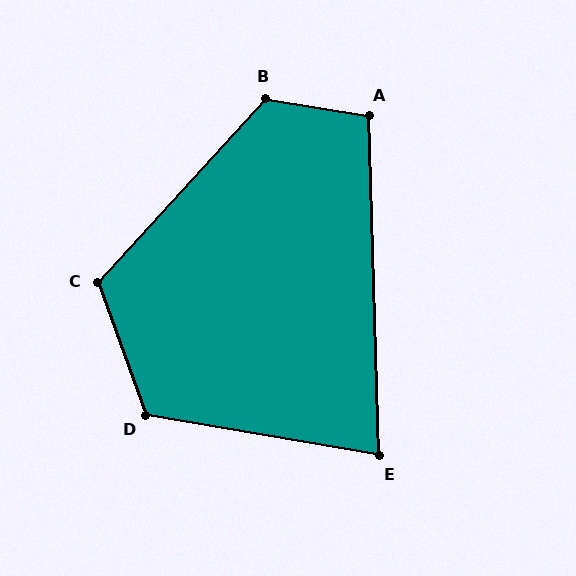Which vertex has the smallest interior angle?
E, at approximately 79 degrees.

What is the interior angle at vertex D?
Approximately 120 degrees (obtuse).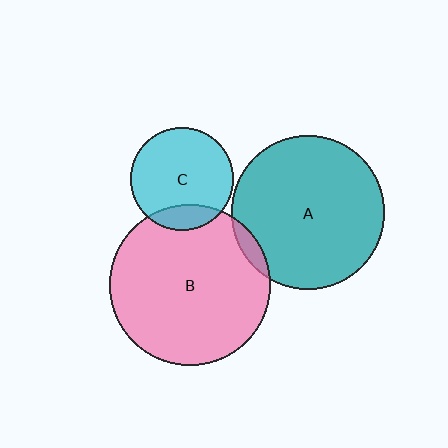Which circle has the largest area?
Circle B (pink).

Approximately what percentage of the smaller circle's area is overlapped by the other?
Approximately 15%.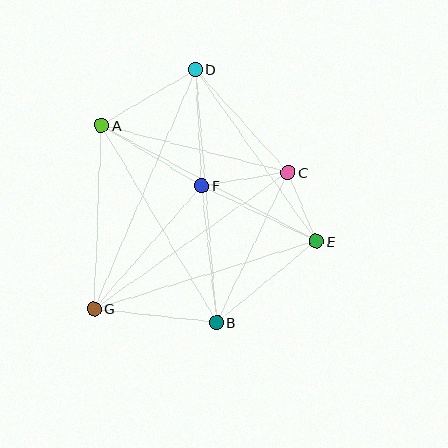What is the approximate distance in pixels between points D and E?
The distance between D and E is approximately 210 pixels.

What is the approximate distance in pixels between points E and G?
The distance between E and G is approximately 233 pixels.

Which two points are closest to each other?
Points C and E are closest to each other.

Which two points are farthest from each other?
Points D and G are farthest from each other.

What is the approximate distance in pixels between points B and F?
The distance between B and F is approximately 138 pixels.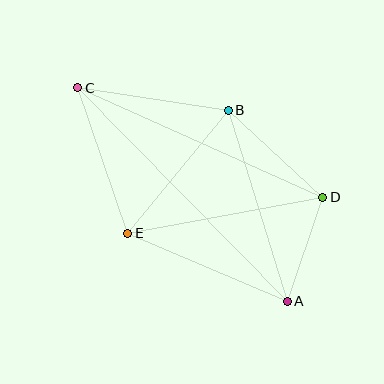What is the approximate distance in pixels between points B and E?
The distance between B and E is approximately 159 pixels.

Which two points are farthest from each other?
Points A and C are farthest from each other.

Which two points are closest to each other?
Points A and D are closest to each other.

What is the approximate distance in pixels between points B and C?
The distance between B and C is approximately 152 pixels.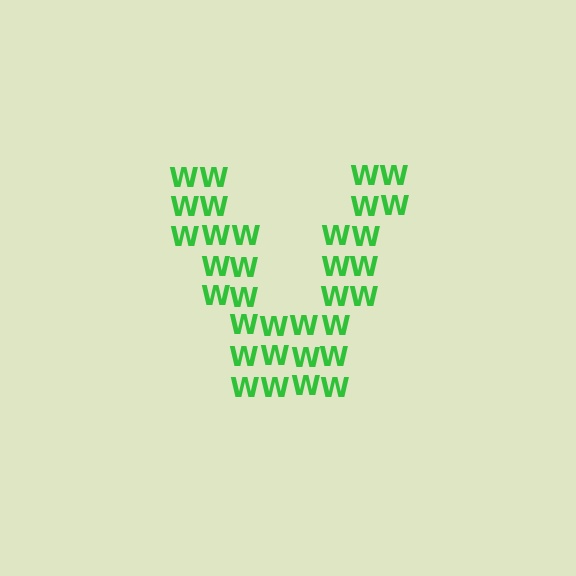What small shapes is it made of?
It is made of small letter W's.